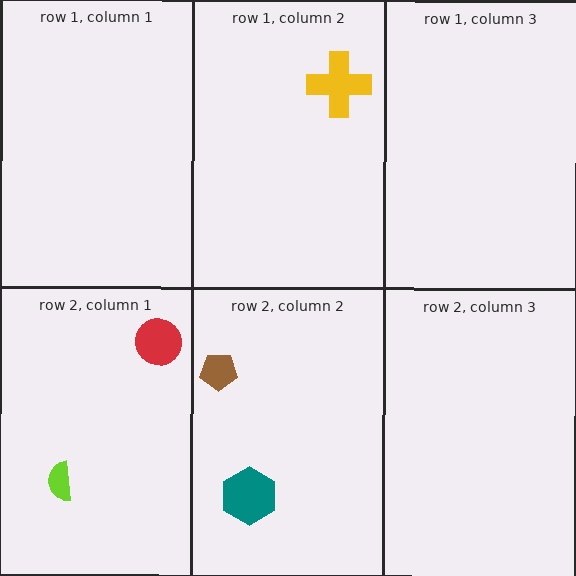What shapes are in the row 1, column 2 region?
The yellow cross.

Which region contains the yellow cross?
The row 1, column 2 region.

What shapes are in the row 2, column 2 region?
The teal hexagon, the brown pentagon.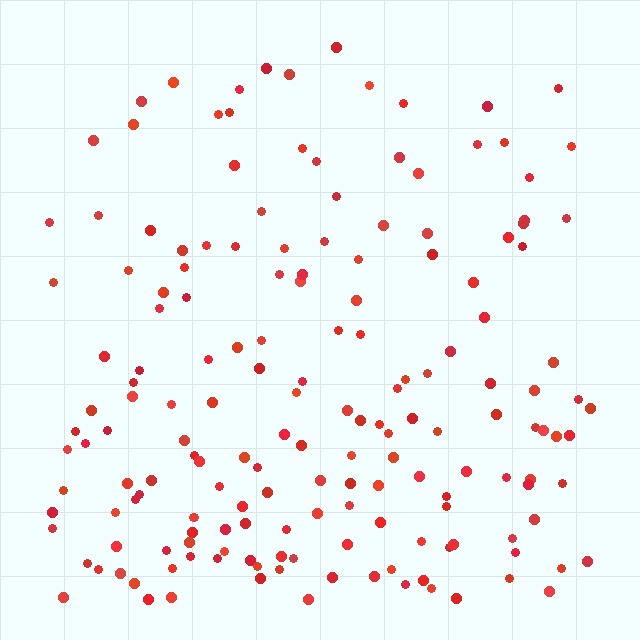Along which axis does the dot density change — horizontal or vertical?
Vertical.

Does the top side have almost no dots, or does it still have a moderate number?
Still a moderate number, just noticeably fewer than the bottom.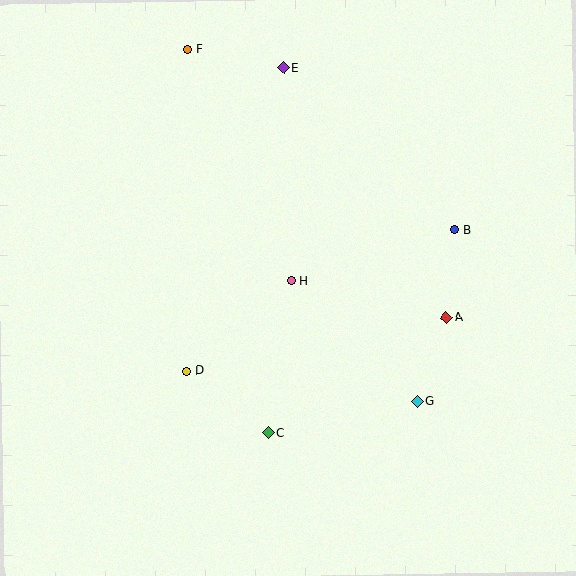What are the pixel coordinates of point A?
Point A is at (446, 318).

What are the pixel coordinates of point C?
Point C is at (269, 433).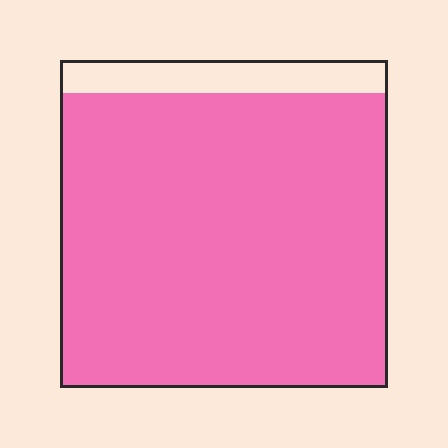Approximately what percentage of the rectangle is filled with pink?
Approximately 90%.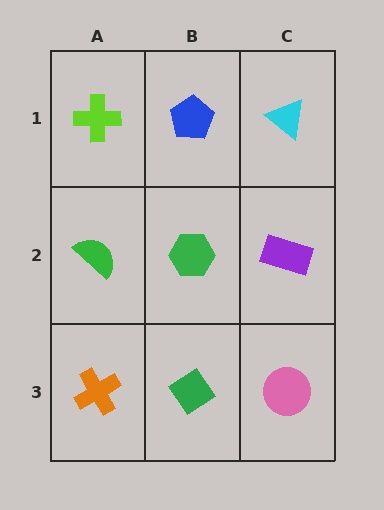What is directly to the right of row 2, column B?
A purple rectangle.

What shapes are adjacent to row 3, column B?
A green hexagon (row 2, column B), an orange cross (row 3, column A), a pink circle (row 3, column C).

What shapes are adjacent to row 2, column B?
A blue pentagon (row 1, column B), a green diamond (row 3, column B), a green semicircle (row 2, column A), a purple rectangle (row 2, column C).